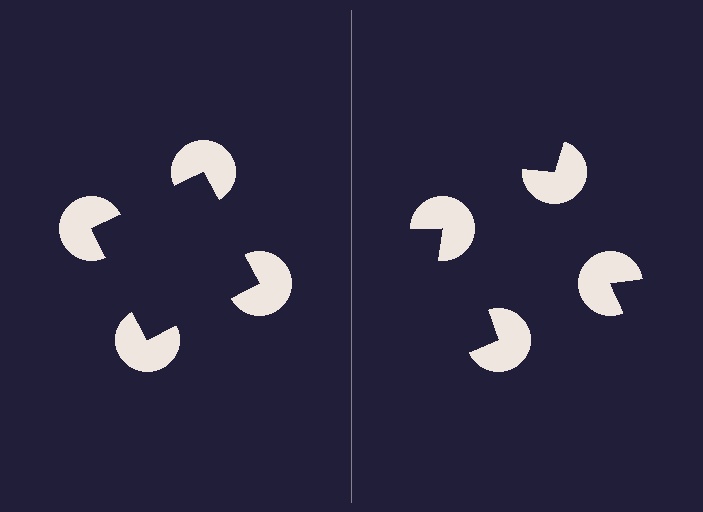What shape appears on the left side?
An illusory square.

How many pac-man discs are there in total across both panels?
8 — 4 on each side.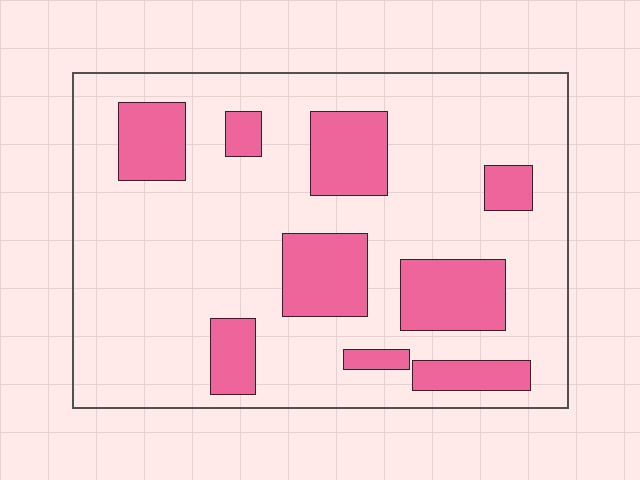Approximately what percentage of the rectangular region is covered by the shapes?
Approximately 25%.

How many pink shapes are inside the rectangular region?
9.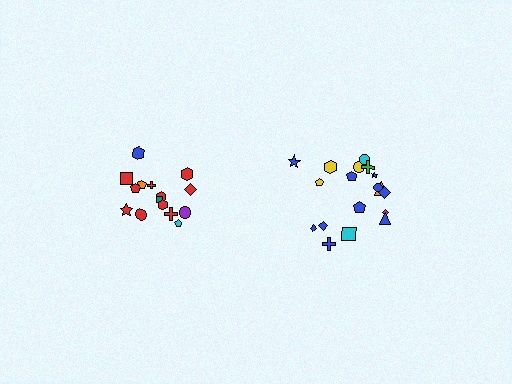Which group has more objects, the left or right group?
The right group.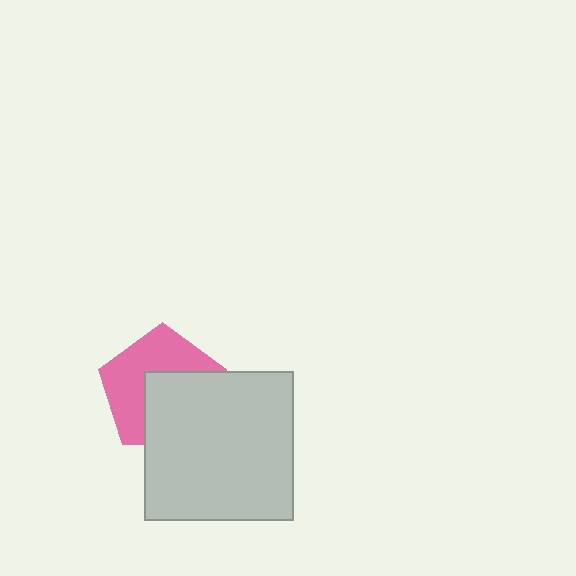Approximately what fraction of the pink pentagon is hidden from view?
Roughly 48% of the pink pentagon is hidden behind the light gray square.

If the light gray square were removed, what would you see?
You would see the complete pink pentagon.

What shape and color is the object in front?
The object in front is a light gray square.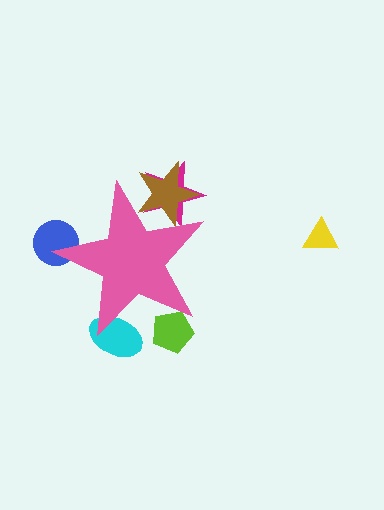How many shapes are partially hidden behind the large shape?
5 shapes are partially hidden.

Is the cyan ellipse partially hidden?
Yes, the cyan ellipse is partially hidden behind the pink star.